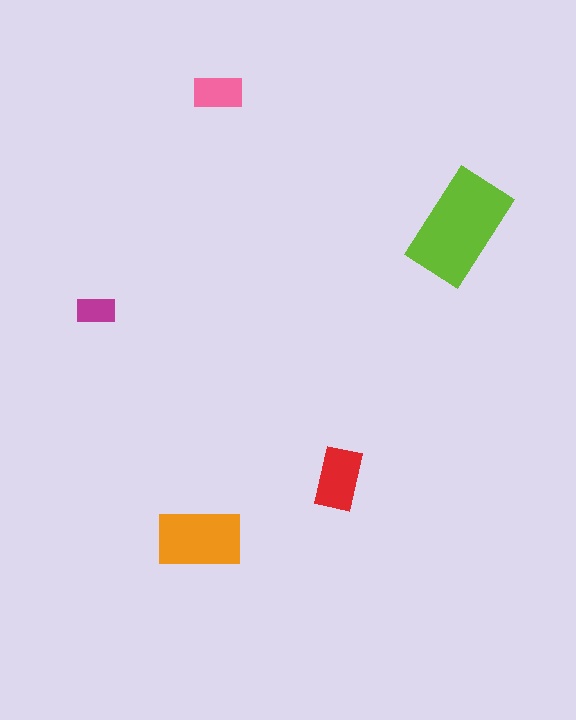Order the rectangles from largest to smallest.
the lime one, the orange one, the red one, the pink one, the magenta one.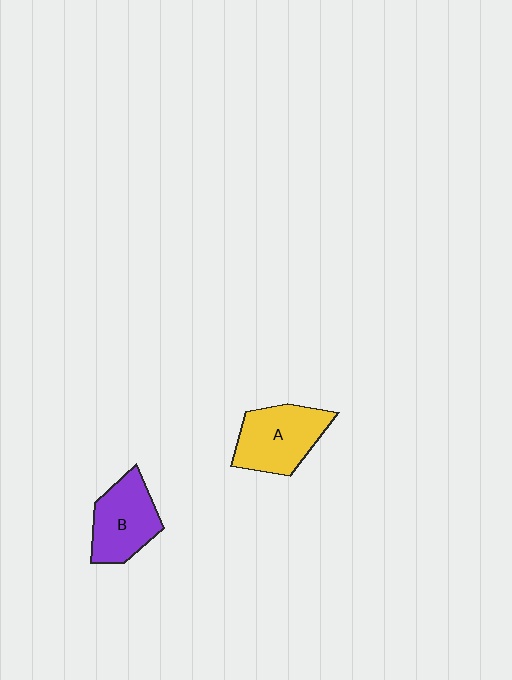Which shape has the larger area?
Shape A (yellow).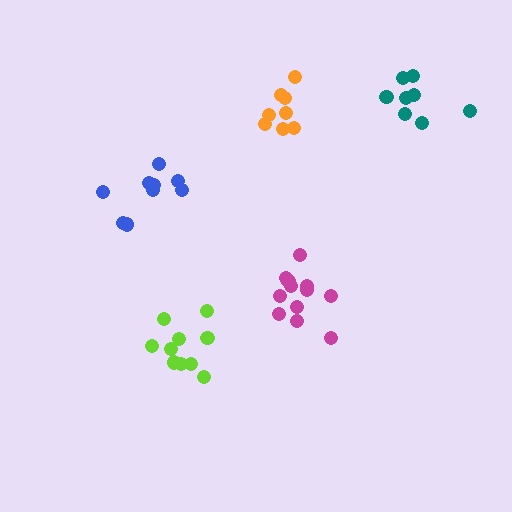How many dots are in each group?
Group 1: 13 dots, Group 2: 8 dots, Group 3: 10 dots, Group 4: 9 dots, Group 5: 8 dots (48 total).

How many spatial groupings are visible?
There are 5 spatial groupings.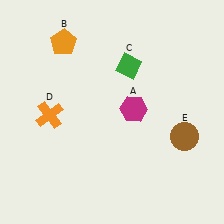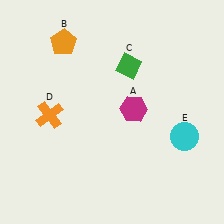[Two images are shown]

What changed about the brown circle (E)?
In Image 1, E is brown. In Image 2, it changed to cyan.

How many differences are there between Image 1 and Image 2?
There is 1 difference between the two images.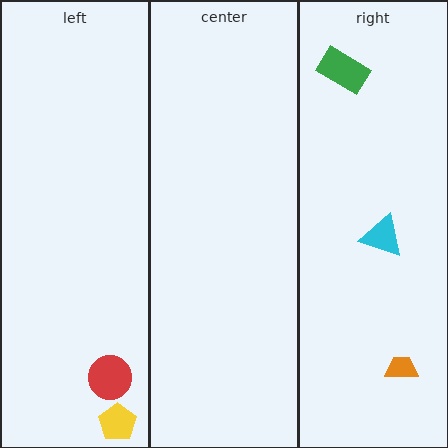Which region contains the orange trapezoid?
The right region.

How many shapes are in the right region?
3.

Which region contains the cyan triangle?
The right region.